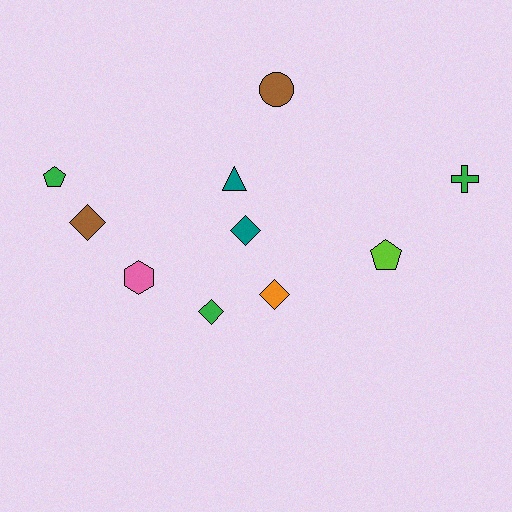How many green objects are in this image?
There are 3 green objects.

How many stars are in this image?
There are no stars.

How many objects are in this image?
There are 10 objects.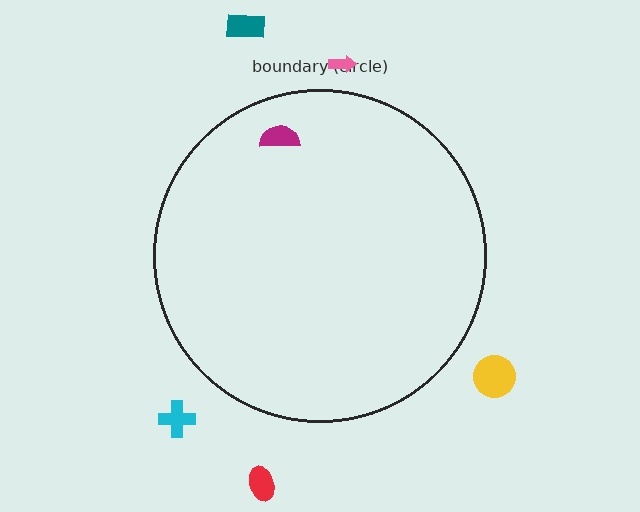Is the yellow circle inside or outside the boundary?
Outside.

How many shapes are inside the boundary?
1 inside, 5 outside.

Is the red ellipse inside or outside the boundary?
Outside.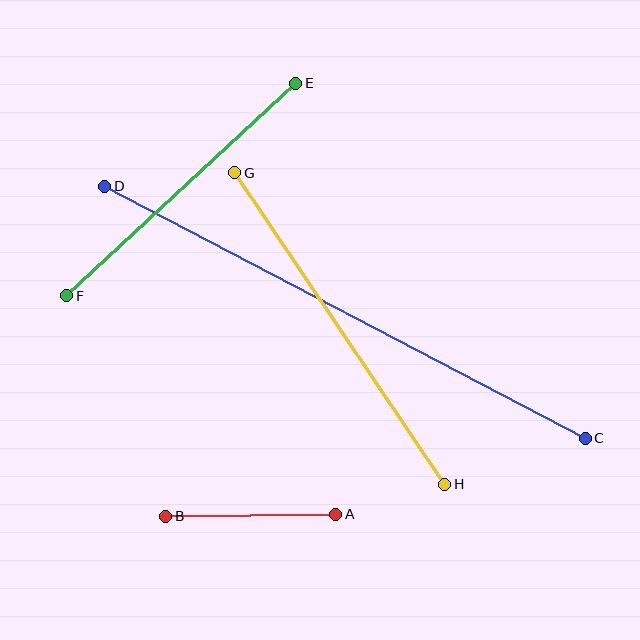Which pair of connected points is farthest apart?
Points C and D are farthest apart.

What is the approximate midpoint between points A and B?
The midpoint is at approximately (251, 515) pixels.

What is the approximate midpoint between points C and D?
The midpoint is at approximately (345, 312) pixels.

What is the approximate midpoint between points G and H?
The midpoint is at approximately (340, 328) pixels.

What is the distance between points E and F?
The distance is approximately 313 pixels.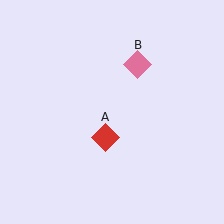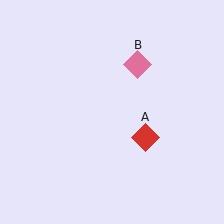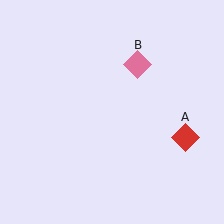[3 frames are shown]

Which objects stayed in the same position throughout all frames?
Pink diamond (object B) remained stationary.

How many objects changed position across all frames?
1 object changed position: red diamond (object A).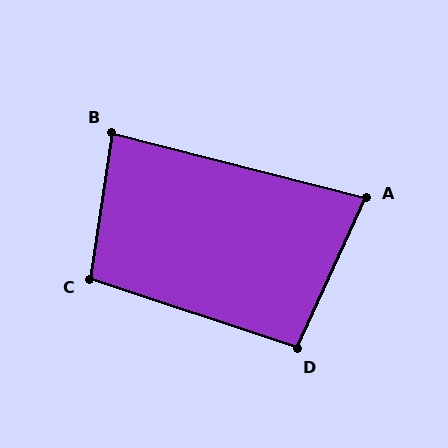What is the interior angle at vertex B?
Approximately 84 degrees (acute).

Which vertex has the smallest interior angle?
A, at approximately 80 degrees.